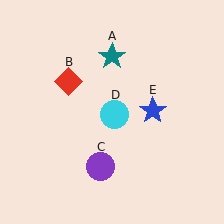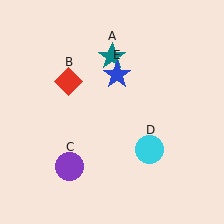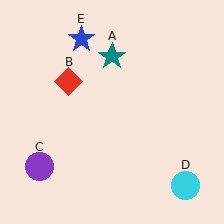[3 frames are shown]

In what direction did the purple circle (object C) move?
The purple circle (object C) moved left.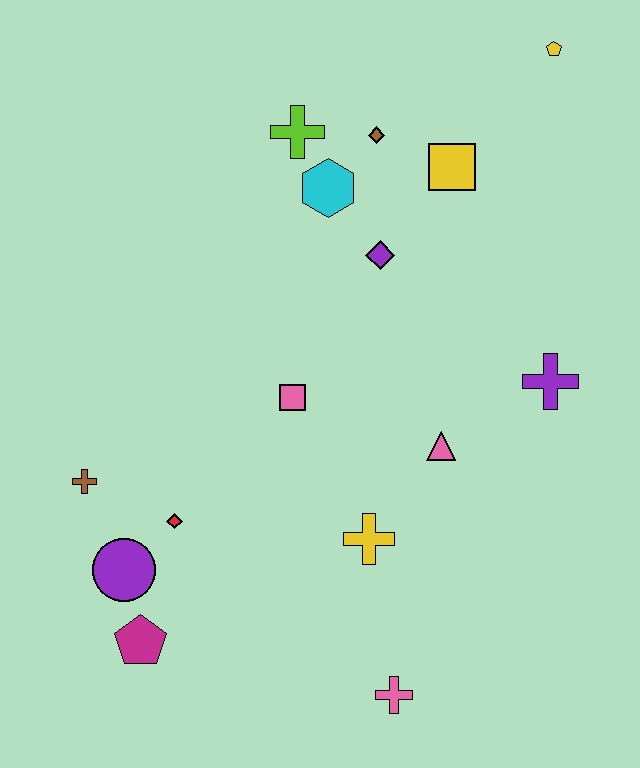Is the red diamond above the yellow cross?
Yes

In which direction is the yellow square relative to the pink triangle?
The yellow square is above the pink triangle.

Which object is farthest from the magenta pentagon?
The yellow pentagon is farthest from the magenta pentagon.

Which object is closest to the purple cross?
The pink triangle is closest to the purple cross.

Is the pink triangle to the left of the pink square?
No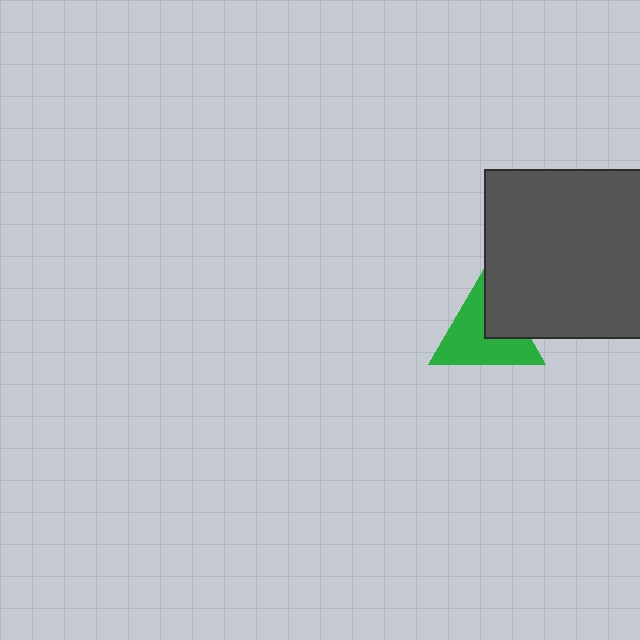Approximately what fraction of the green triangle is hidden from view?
Roughly 33% of the green triangle is hidden behind the dark gray square.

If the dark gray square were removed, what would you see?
You would see the complete green triangle.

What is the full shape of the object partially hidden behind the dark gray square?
The partially hidden object is a green triangle.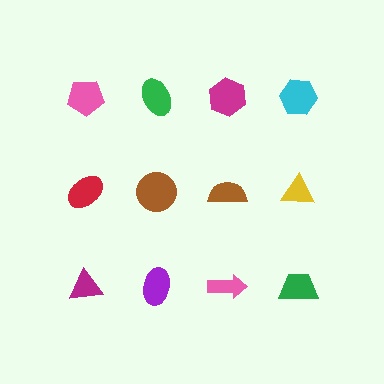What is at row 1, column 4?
A cyan hexagon.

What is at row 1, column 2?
A green ellipse.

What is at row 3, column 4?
A green trapezoid.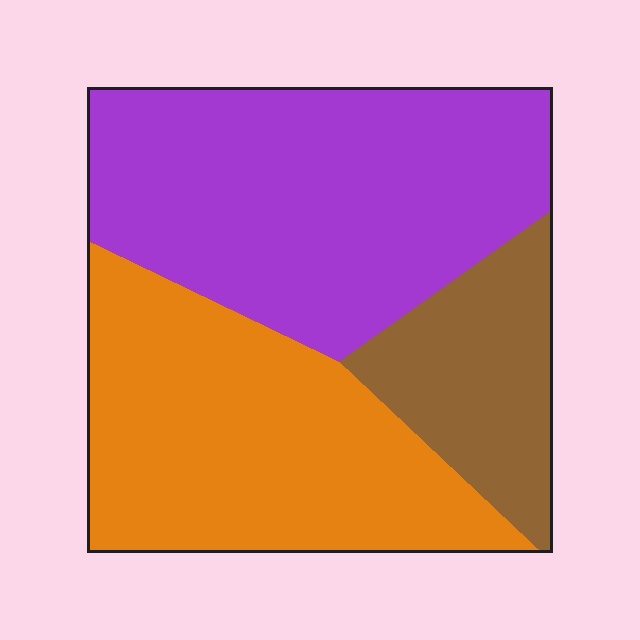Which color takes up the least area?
Brown, at roughly 15%.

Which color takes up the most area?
Purple, at roughly 45%.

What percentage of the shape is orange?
Orange takes up between a quarter and a half of the shape.